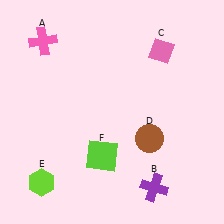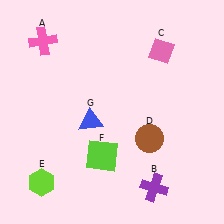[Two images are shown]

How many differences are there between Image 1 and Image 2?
There is 1 difference between the two images.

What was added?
A blue triangle (G) was added in Image 2.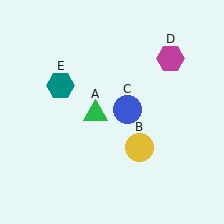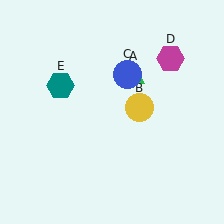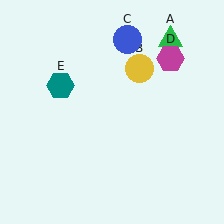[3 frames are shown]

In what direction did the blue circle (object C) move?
The blue circle (object C) moved up.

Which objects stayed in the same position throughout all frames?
Magenta hexagon (object D) and teal hexagon (object E) remained stationary.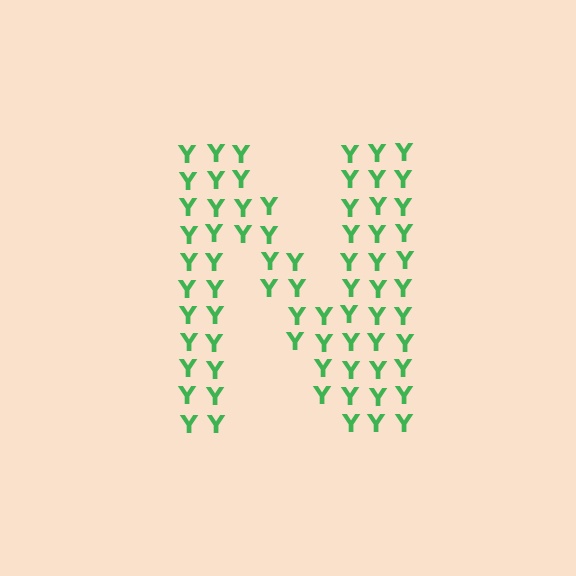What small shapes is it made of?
It is made of small letter Y's.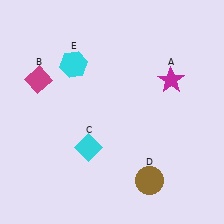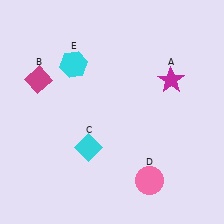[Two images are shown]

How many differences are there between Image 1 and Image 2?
There is 1 difference between the two images.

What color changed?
The circle (D) changed from brown in Image 1 to pink in Image 2.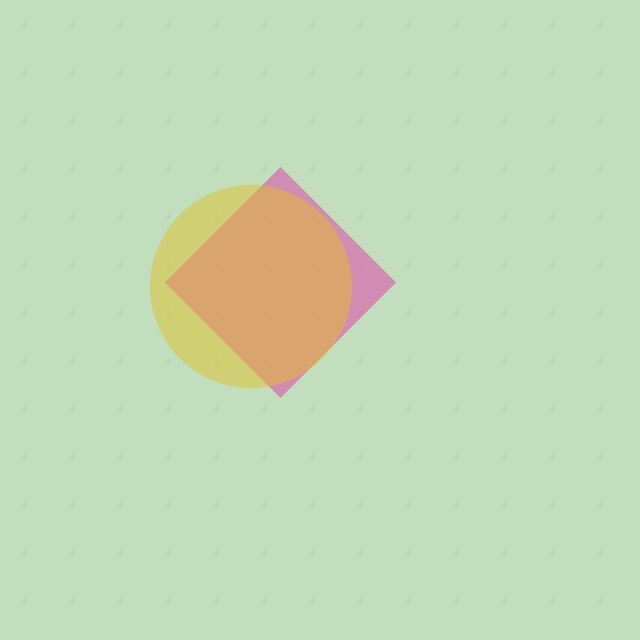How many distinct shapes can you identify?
There are 2 distinct shapes: a pink diamond, a yellow circle.